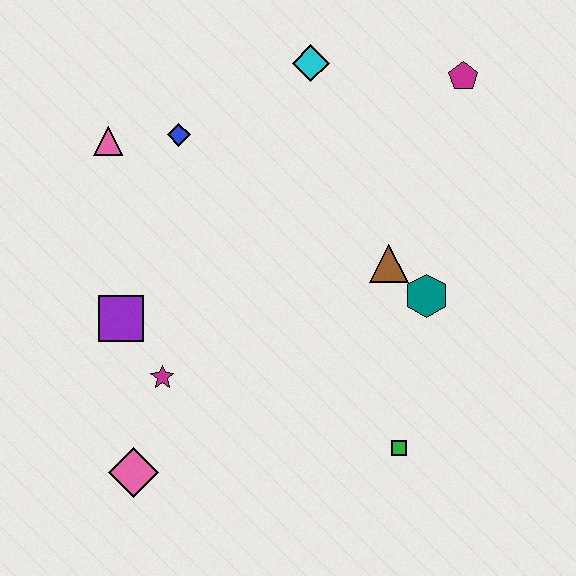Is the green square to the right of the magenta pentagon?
No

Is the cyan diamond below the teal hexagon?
No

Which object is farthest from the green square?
The pink triangle is farthest from the green square.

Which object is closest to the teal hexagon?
The brown triangle is closest to the teal hexagon.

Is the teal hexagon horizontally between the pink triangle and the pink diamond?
No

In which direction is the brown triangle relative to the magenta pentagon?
The brown triangle is below the magenta pentagon.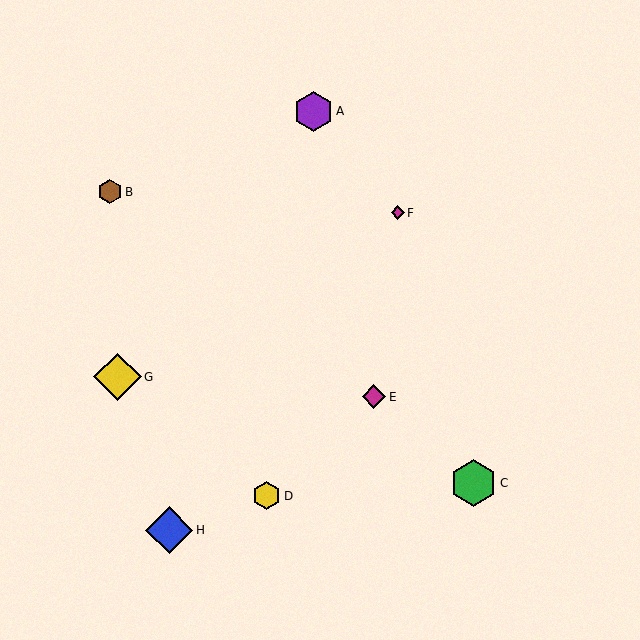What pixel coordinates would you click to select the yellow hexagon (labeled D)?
Click at (267, 495) to select the yellow hexagon D.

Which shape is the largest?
The yellow diamond (labeled G) is the largest.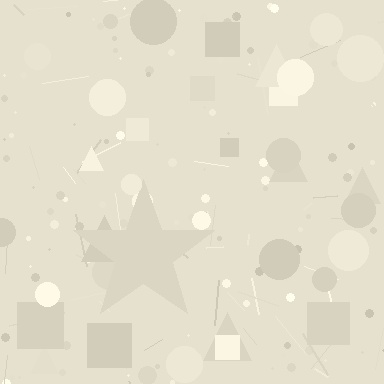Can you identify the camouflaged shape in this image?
The camouflaged shape is a star.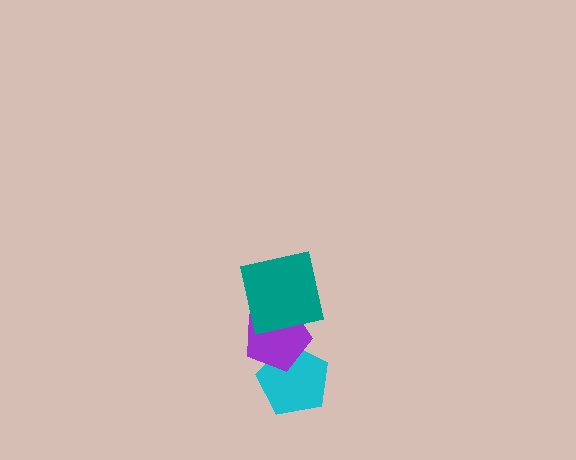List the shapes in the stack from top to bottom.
From top to bottom: the teal square, the purple pentagon, the cyan pentagon.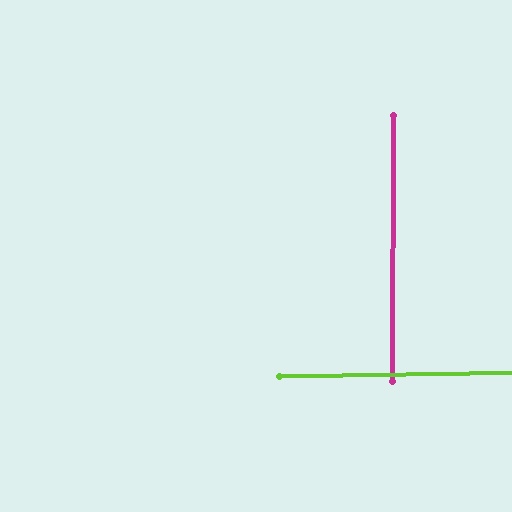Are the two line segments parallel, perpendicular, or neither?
Perpendicular — they meet at approximately 89°.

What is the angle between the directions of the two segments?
Approximately 89 degrees.